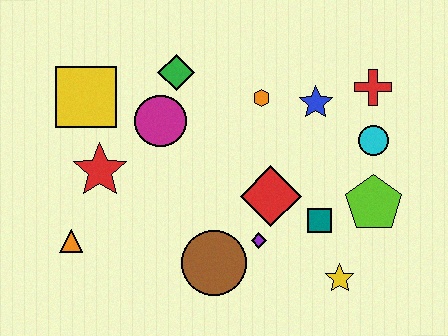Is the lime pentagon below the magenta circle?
Yes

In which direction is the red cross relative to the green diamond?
The red cross is to the right of the green diamond.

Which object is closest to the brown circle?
The purple diamond is closest to the brown circle.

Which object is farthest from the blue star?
The orange triangle is farthest from the blue star.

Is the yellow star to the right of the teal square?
Yes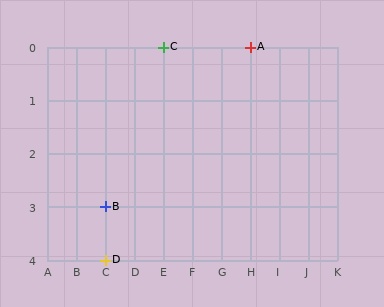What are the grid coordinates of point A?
Point A is at grid coordinates (H, 0).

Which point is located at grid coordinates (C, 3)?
Point B is at (C, 3).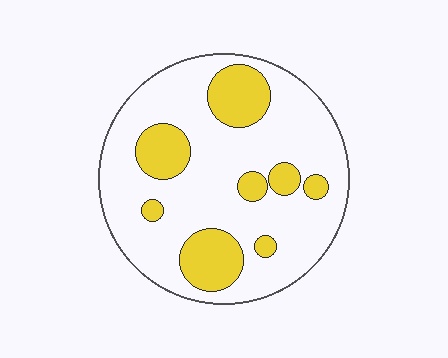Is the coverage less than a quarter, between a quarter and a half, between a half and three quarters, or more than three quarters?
Less than a quarter.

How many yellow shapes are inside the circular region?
8.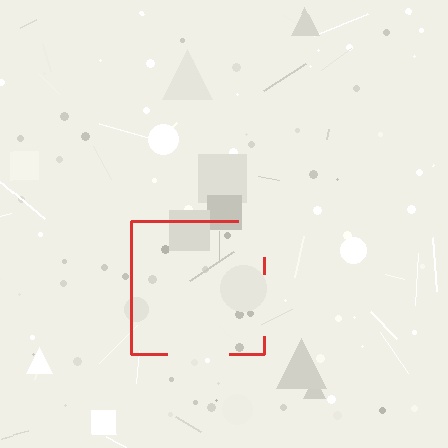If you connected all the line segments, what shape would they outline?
They would outline a square.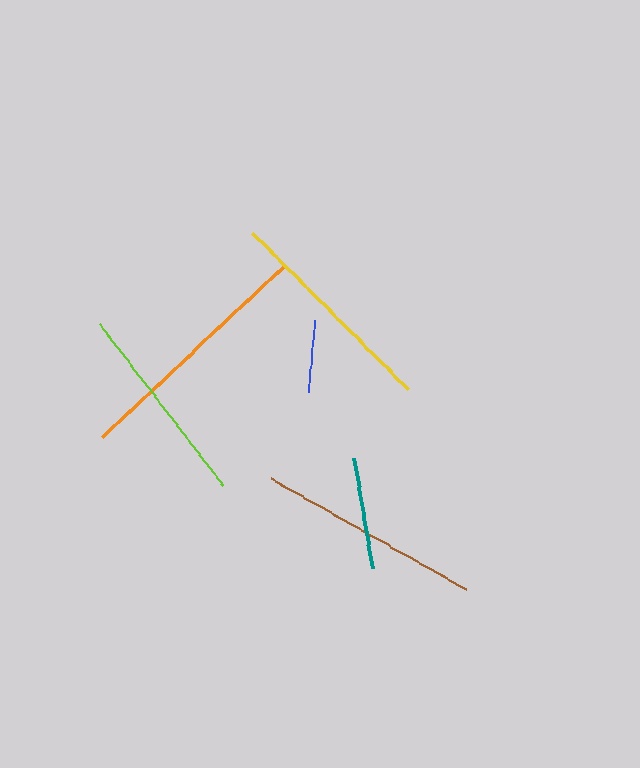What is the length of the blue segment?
The blue segment is approximately 71 pixels long.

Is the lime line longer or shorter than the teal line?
The lime line is longer than the teal line.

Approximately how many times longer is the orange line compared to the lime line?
The orange line is approximately 1.2 times the length of the lime line.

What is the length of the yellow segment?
The yellow segment is approximately 221 pixels long.